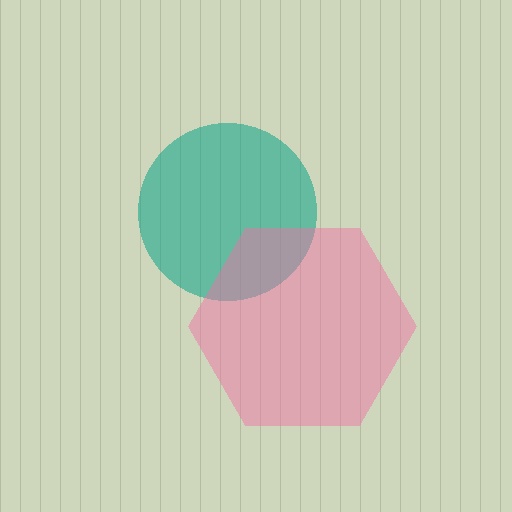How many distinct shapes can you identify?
There are 2 distinct shapes: a teal circle, a pink hexagon.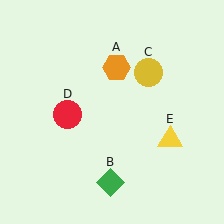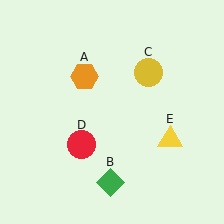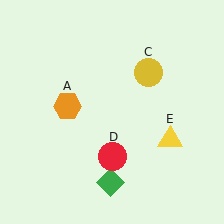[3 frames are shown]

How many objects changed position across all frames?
2 objects changed position: orange hexagon (object A), red circle (object D).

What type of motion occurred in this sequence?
The orange hexagon (object A), red circle (object D) rotated counterclockwise around the center of the scene.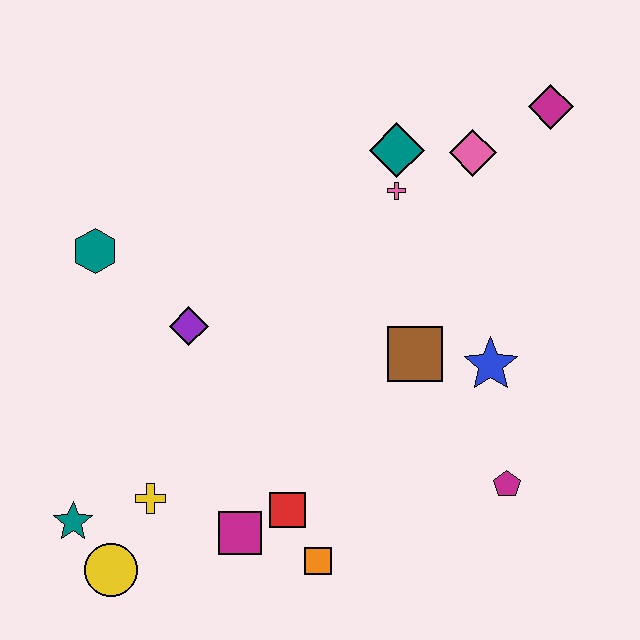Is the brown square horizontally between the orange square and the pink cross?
No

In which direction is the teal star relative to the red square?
The teal star is to the left of the red square.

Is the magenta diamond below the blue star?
No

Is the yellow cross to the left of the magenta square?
Yes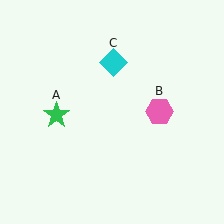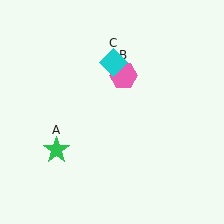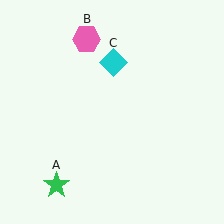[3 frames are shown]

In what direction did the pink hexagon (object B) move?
The pink hexagon (object B) moved up and to the left.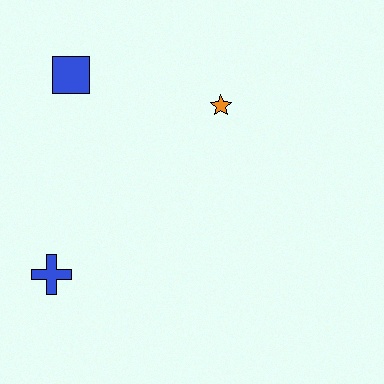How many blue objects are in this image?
There are 2 blue objects.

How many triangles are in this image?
There are no triangles.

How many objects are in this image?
There are 3 objects.